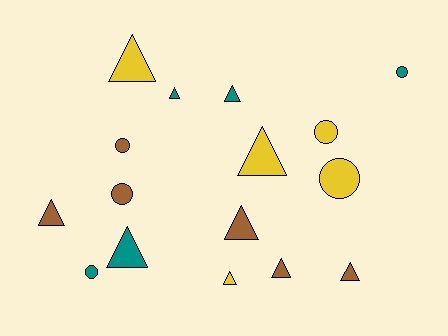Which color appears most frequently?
Brown, with 6 objects.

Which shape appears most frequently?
Triangle, with 10 objects.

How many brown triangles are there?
There are 4 brown triangles.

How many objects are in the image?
There are 16 objects.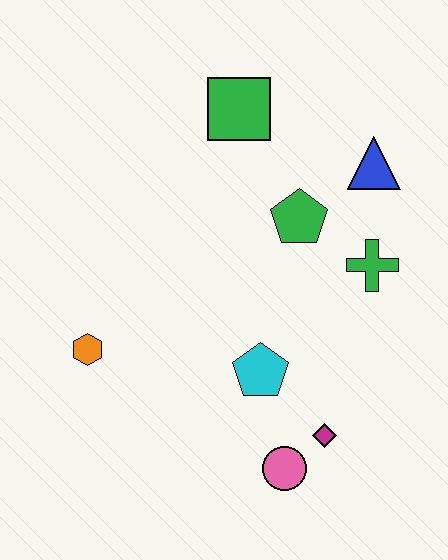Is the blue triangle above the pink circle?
Yes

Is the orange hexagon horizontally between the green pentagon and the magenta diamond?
No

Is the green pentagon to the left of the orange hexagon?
No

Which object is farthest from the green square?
The pink circle is farthest from the green square.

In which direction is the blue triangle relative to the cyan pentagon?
The blue triangle is above the cyan pentagon.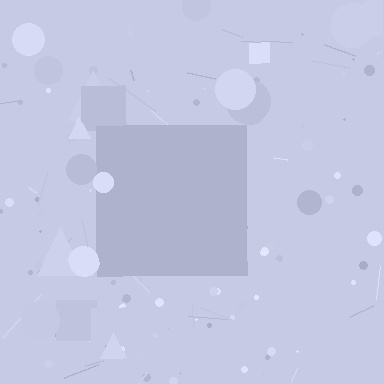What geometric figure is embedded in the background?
A square is embedded in the background.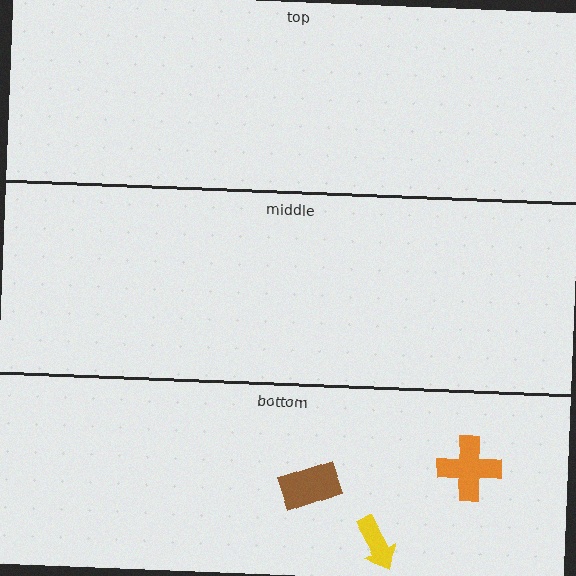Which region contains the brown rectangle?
The bottom region.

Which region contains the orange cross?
The bottom region.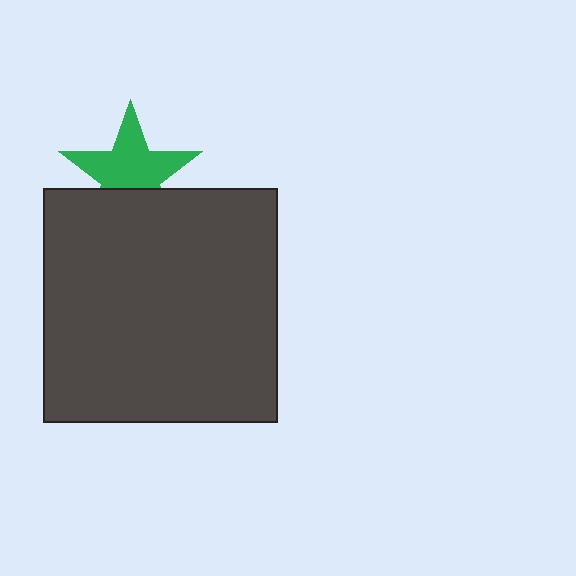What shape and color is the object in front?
The object in front is a dark gray square.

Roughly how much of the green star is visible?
Most of it is visible (roughly 66%).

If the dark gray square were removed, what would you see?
You would see the complete green star.